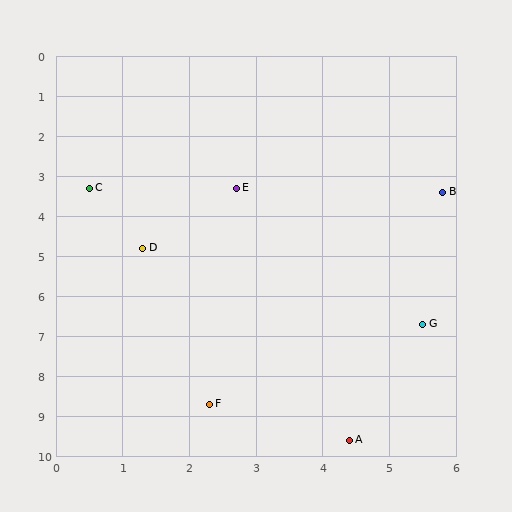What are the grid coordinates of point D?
Point D is at approximately (1.3, 4.8).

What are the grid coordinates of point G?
Point G is at approximately (5.5, 6.7).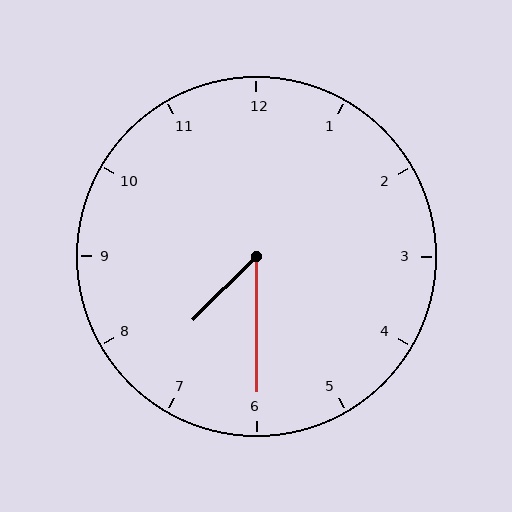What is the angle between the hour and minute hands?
Approximately 45 degrees.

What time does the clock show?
7:30.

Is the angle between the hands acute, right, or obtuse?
It is acute.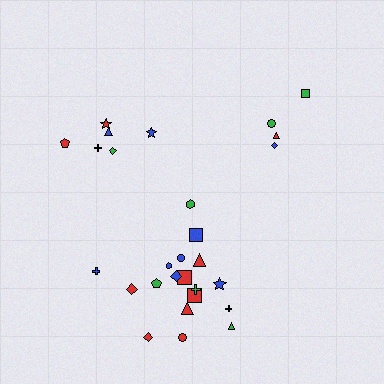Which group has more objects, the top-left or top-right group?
The top-left group.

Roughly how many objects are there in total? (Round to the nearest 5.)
Roughly 30 objects in total.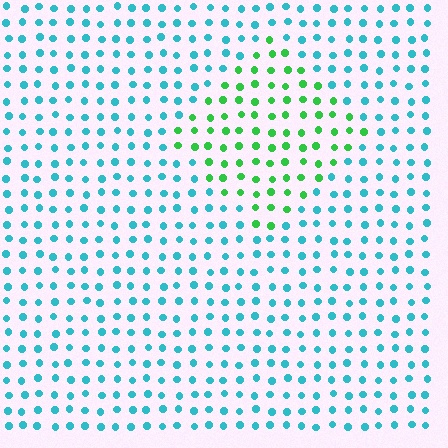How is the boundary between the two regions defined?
The boundary is defined purely by a slight shift in hue (about 57 degrees). Spacing, size, and orientation are identical on both sides.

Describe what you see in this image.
The image is filled with small cyan elements in a uniform arrangement. A diamond-shaped region is visible where the elements are tinted to a slightly different hue, forming a subtle color boundary.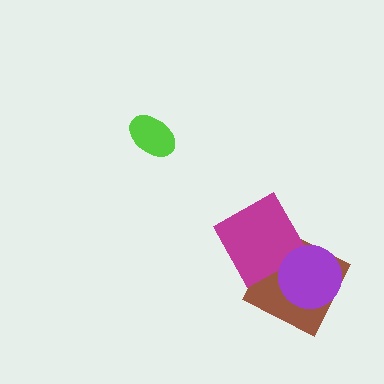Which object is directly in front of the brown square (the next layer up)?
The magenta diamond is directly in front of the brown square.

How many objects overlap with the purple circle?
2 objects overlap with the purple circle.